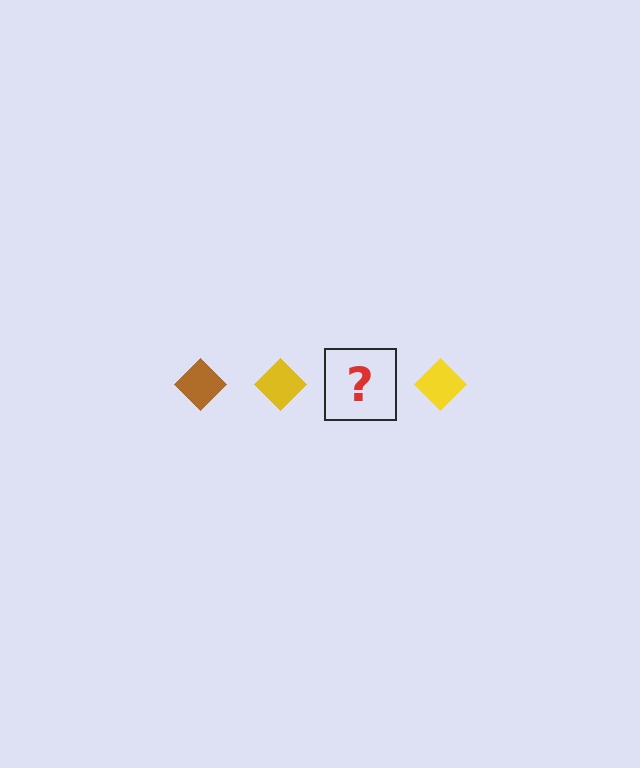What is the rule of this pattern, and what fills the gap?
The rule is that the pattern cycles through brown, yellow diamonds. The gap should be filled with a brown diamond.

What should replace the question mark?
The question mark should be replaced with a brown diamond.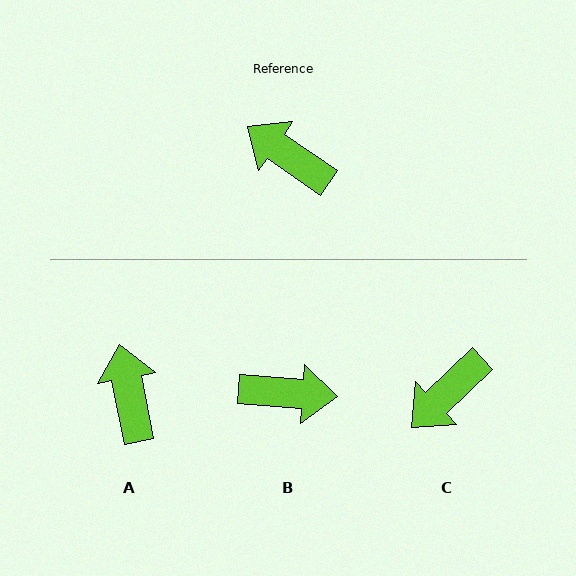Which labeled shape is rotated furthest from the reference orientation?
B, about 150 degrees away.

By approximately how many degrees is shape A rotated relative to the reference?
Approximately 44 degrees clockwise.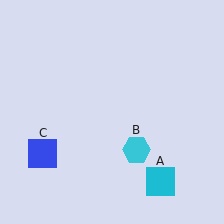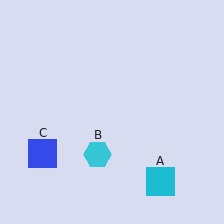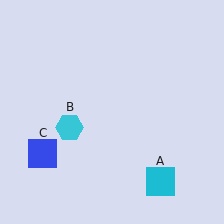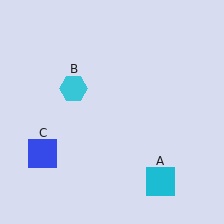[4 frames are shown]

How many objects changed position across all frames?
1 object changed position: cyan hexagon (object B).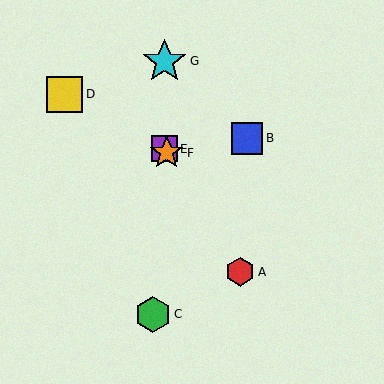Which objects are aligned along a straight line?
Objects A, E, F are aligned along a straight line.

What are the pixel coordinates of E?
Object E is at (164, 149).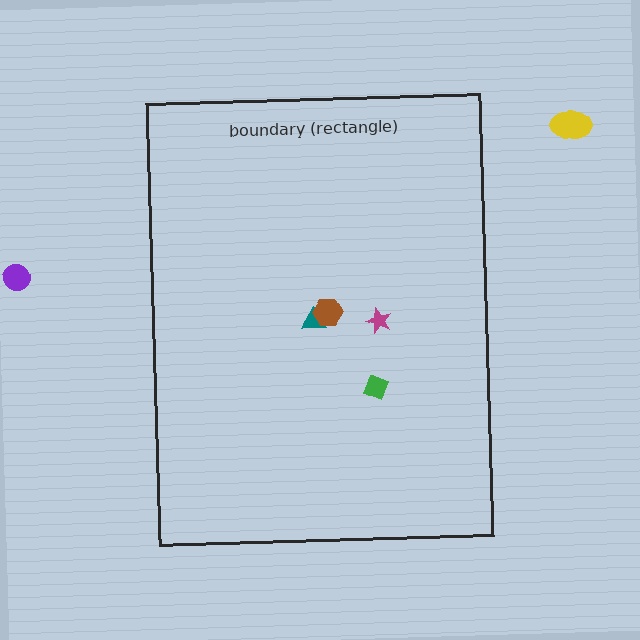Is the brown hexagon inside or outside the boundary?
Inside.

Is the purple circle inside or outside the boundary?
Outside.